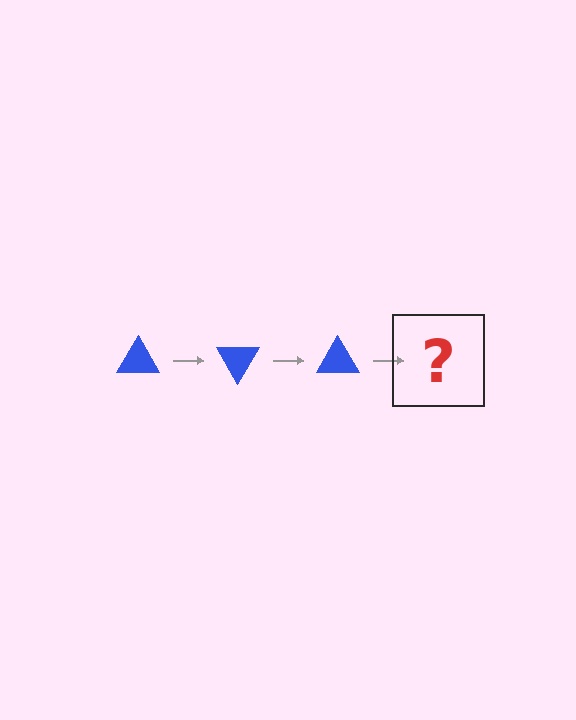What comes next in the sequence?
The next element should be a blue triangle rotated 180 degrees.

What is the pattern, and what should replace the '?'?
The pattern is that the triangle rotates 60 degrees each step. The '?' should be a blue triangle rotated 180 degrees.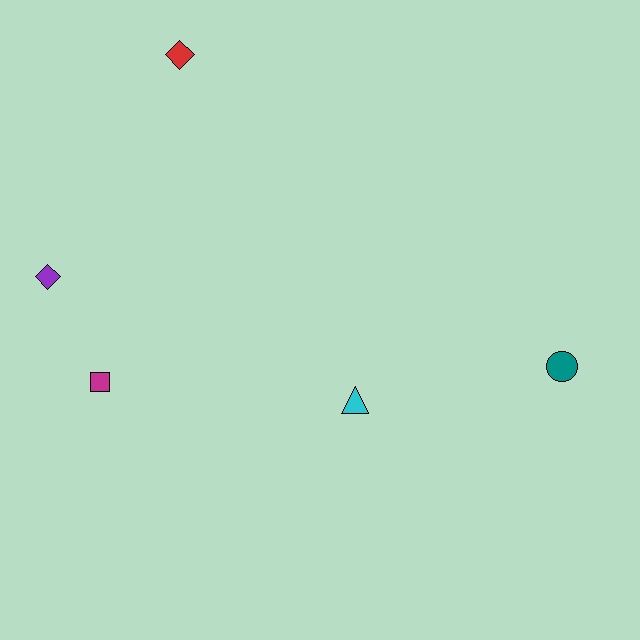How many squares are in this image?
There is 1 square.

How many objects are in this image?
There are 5 objects.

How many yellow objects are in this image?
There are no yellow objects.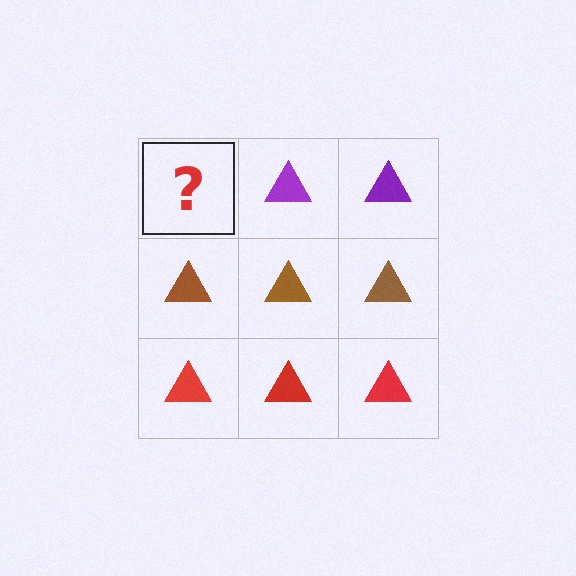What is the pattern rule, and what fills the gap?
The rule is that each row has a consistent color. The gap should be filled with a purple triangle.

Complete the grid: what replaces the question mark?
The question mark should be replaced with a purple triangle.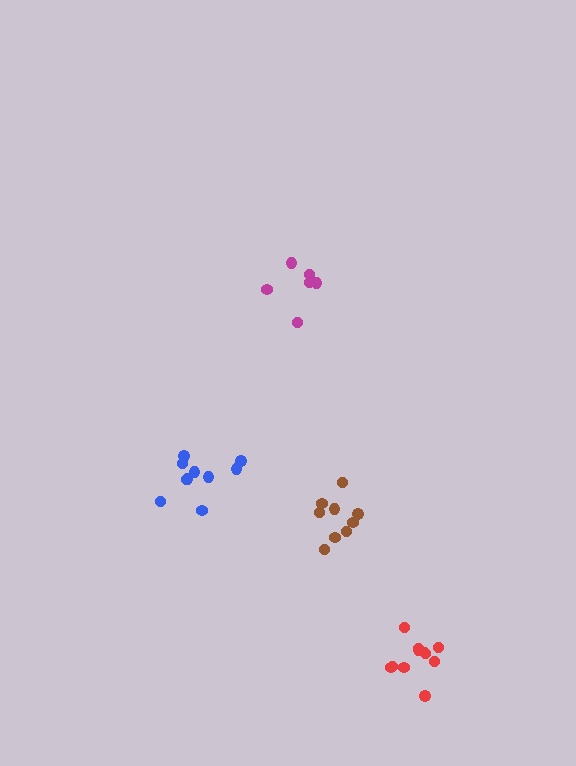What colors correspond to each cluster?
The clusters are colored: brown, magenta, blue, red.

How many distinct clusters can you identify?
There are 4 distinct clusters.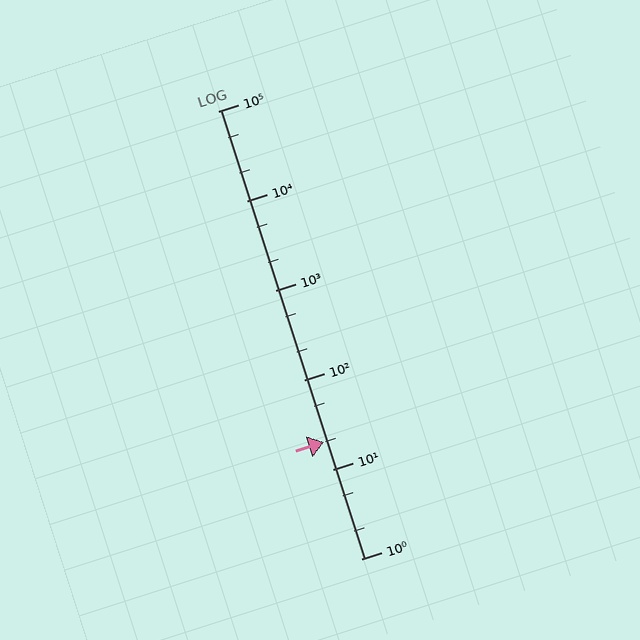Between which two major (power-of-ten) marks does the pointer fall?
The pointer is between 10 and 100.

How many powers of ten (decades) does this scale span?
The scale spans 5 decades, from 1 to 100000.